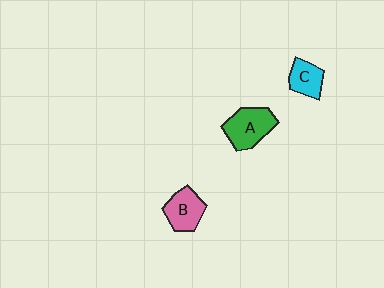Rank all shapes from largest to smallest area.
From largest to smallest: A (green), B (pink), C (cyan).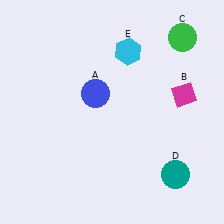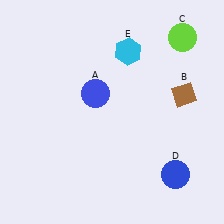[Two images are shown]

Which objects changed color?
B changed from magenta to brown. C changed from green to lime. D changed from teal to blue.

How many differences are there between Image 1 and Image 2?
There are 3 differences between the two images.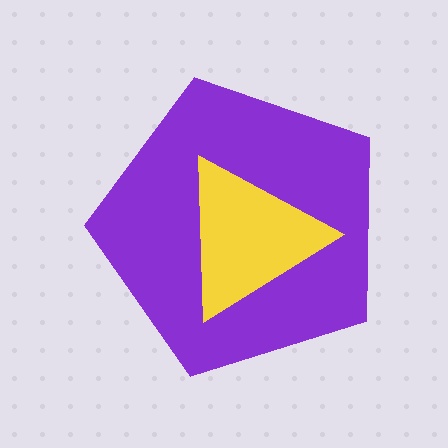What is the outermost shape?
The purple pentagon.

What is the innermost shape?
The yellow triangle.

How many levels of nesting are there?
2.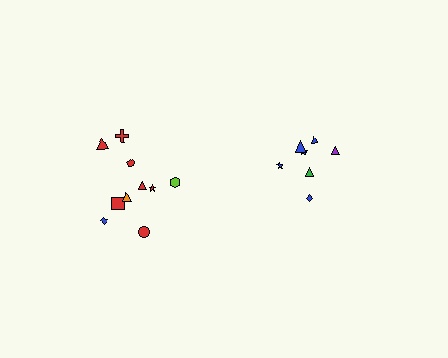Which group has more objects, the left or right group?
The left group.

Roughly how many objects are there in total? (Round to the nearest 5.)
Roughly 15 objects in total.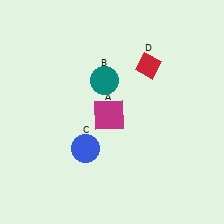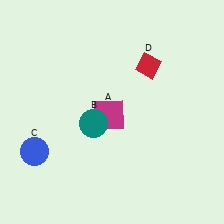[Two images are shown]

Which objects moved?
The objects that moved are: the teal circle (B), the blue circle (C).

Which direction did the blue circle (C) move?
The blue circle (C) moved left.